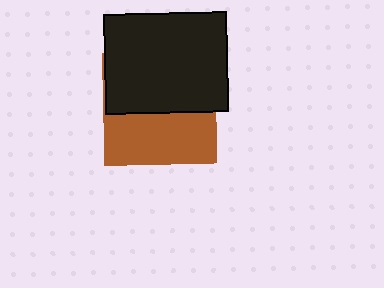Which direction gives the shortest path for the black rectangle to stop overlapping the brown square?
Moving up gives the shortest separation.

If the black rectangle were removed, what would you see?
You would see the complete brown square.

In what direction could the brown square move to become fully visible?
The brown square could move down. That would shift it out from behind the black rectangle entirely.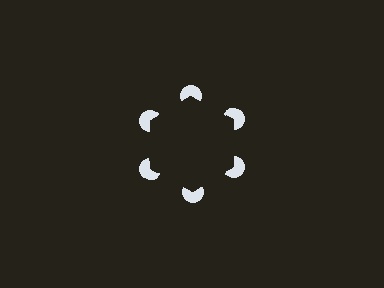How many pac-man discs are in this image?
There are 6 — one at each vertex of the illusory hexagon.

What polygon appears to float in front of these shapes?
An illusory hexagon — its edges are inferred from the aligned wedge cuts in the pac-man discs, not physically drawn.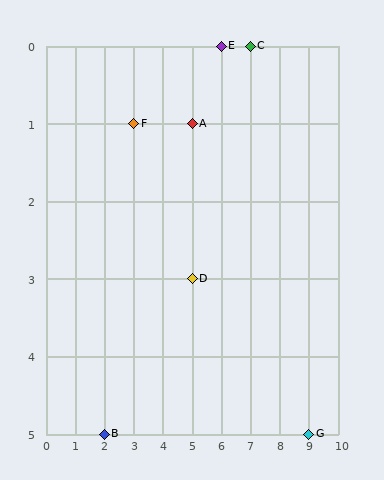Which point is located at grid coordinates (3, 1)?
Point F is at (3, 1).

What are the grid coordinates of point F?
Point F is at grid coordinates (3, 1).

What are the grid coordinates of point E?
Point E is at grid coordinates (6, 0).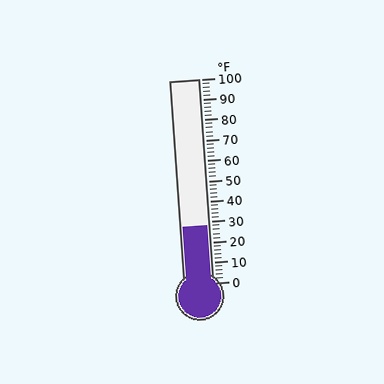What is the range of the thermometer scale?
The thermometer scale ranges from 0°F to 100°F.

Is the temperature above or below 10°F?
The temperature is above 10°F.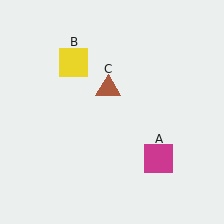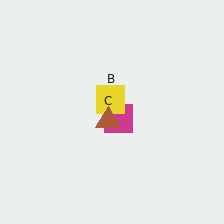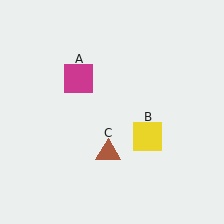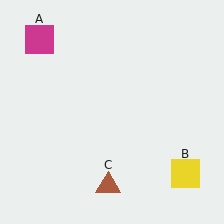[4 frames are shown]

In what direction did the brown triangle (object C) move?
The brown triangle (object C) moved down.